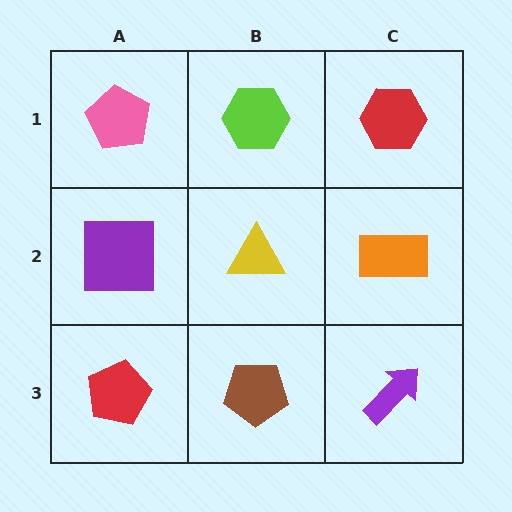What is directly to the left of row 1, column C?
A lime hexagon.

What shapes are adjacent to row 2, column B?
A lime hexagon (row 1, column B), a brown pentagon (row 3, column B), a purple square (row 2, column A), an orange rectangle (row 2, column C).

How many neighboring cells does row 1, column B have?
3.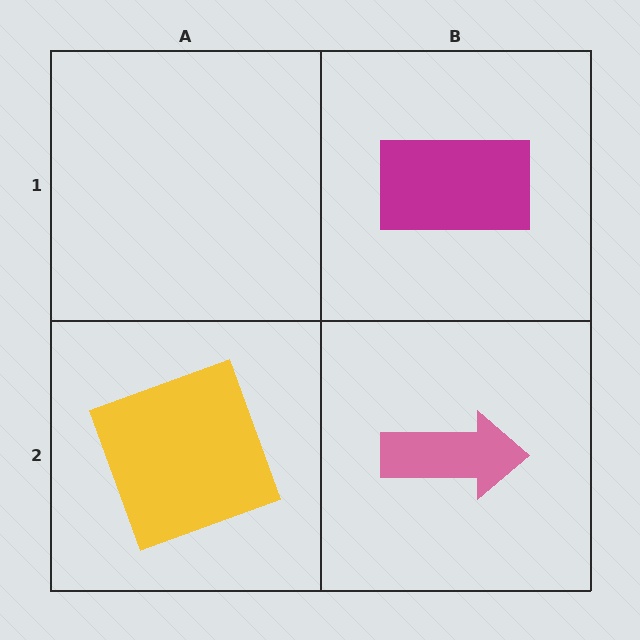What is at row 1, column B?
A magenta rectangle.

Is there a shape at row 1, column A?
No, that cell is empty.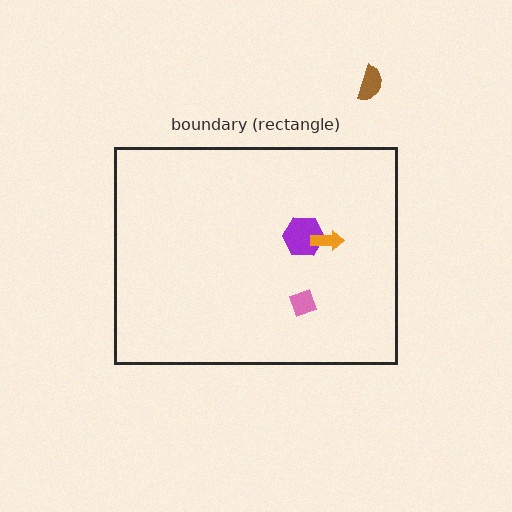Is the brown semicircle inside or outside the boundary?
Outside.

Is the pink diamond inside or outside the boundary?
Inside.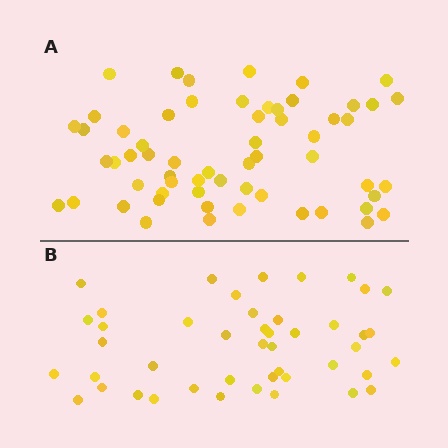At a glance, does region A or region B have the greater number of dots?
Region A (the top region) has more dots.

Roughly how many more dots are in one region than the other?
Region A has approximately 15 more dots than region B.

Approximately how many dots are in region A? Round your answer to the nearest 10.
About 60 dots.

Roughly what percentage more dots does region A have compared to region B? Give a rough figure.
About 35% more.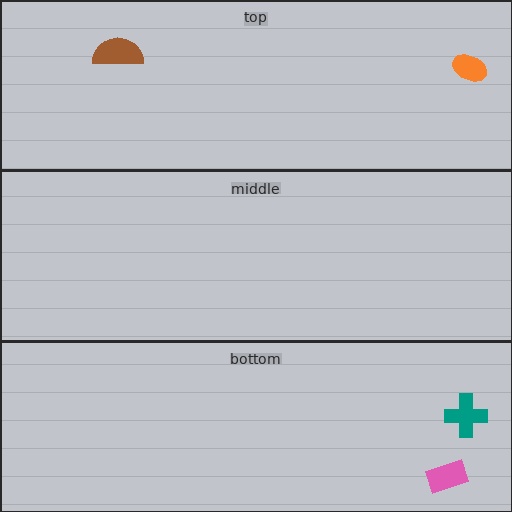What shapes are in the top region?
The orange ellipse, the brown semicircle.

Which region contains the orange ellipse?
The top region.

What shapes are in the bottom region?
The teal cross, the pink rectangle.